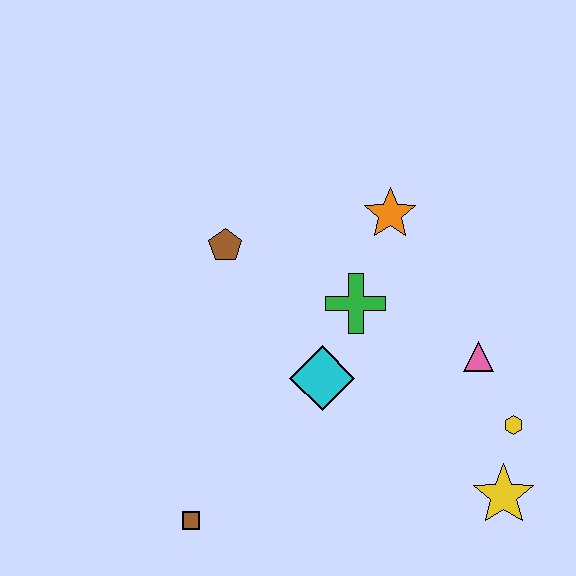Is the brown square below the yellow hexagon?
Yes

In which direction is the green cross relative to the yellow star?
The green cross is above the yellow star.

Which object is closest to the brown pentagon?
The green cross is closest to the brown pentagon.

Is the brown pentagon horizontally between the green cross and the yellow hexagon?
No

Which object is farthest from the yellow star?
The brown pentagon is farthest from the yellow star.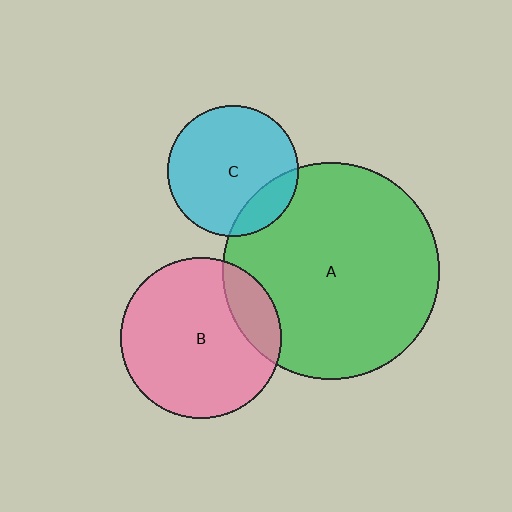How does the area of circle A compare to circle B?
Approximately 1.8 times.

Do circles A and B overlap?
Yes.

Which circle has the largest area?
Circle A (green).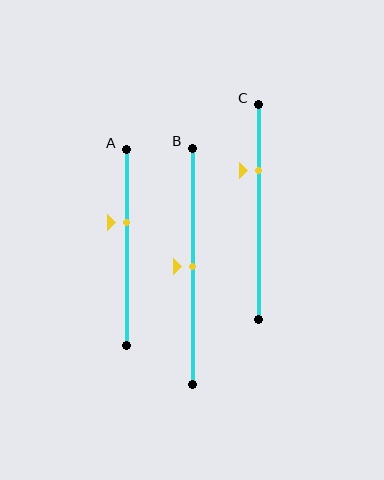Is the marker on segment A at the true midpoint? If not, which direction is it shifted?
No, the marker on segment A is shifted upward by about 13% of the segment length.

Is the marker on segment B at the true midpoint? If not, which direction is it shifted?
Yes, the marker on segment B is at the true midpoint.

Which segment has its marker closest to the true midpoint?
Segment B has its marker closest to the true midpoint.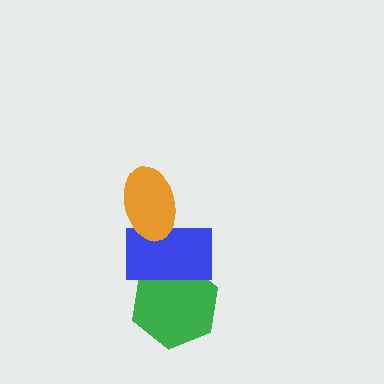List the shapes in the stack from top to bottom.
From top to bottom: the orange ellipse, the blue rectangle, the green hexagon.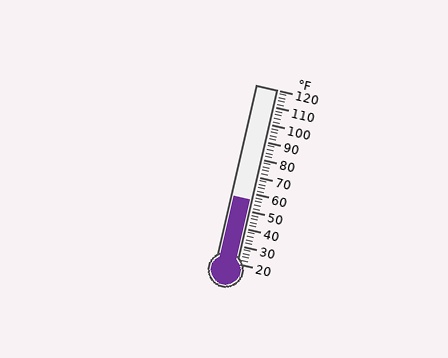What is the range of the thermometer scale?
The thermometer scale ranges from 20°F to 120°F.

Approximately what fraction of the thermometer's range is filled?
The thermometer is filled to approximately 35% of its range.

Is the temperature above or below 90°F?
The temperature is below 90°F.